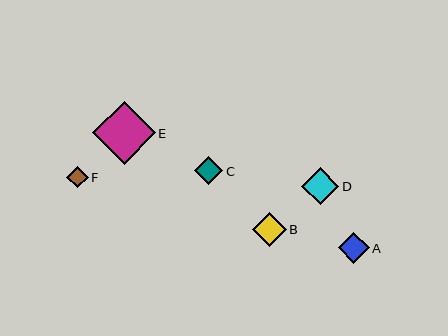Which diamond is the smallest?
Diamond F is the smallest with a size of approximately 21 pixels.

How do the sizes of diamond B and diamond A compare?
Diamond B and diamond A are approximately the same size.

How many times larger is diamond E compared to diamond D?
Diamond E is approximately 1.7 times the size of diamond D.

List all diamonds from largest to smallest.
From largest to smallest: E, D, B, A, C, F.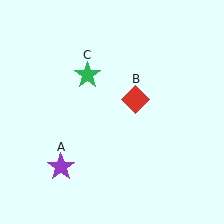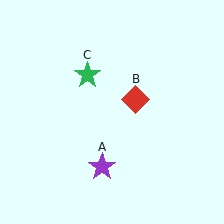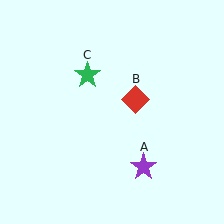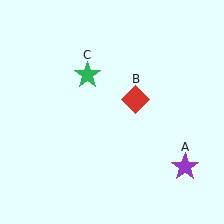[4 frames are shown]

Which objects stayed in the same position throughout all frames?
Red diamond (object B) and green star (object C) remained stationary.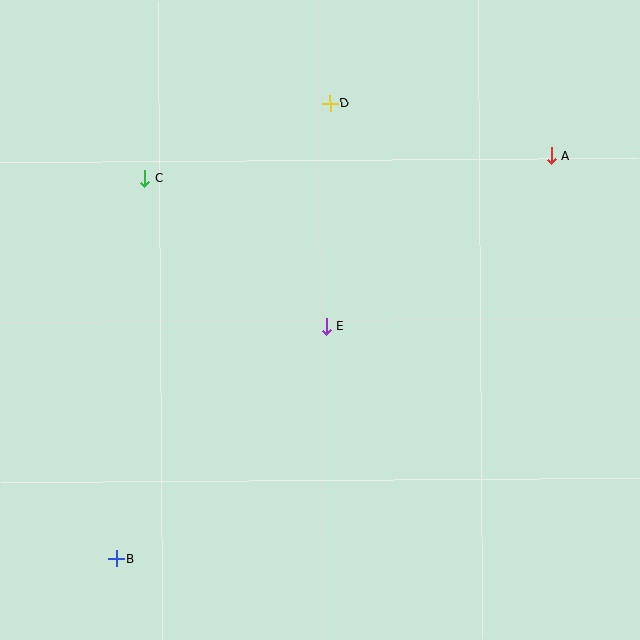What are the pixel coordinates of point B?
Point B is at (116, 559).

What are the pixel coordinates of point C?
Point C is at (145, 179).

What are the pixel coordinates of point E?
Point E is at (326, 326).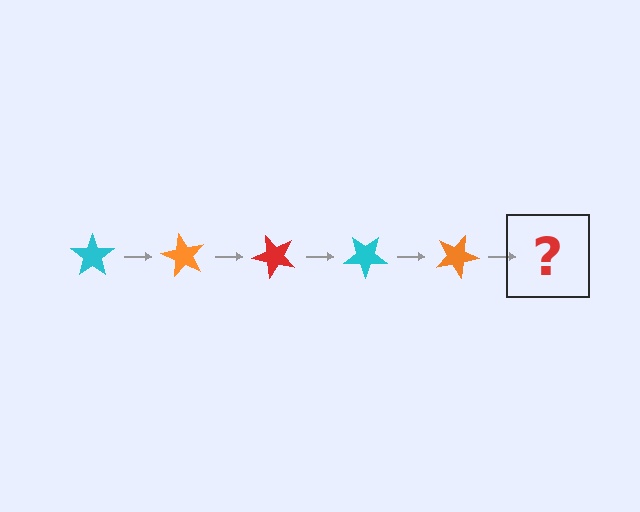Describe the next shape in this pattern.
It should be a red star, rotated 300 degrees from the start.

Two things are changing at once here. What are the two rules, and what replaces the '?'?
The two rules are that it rotates 60 degrees each step and the color cycles through cyan, orange, and red. The '?' should be a red star, rotated 300 degrees from the start.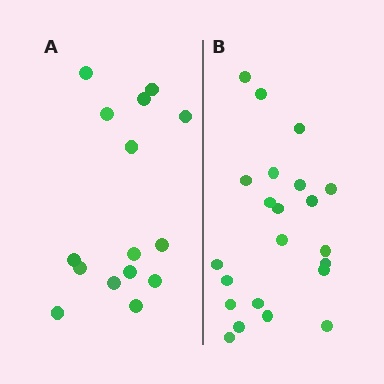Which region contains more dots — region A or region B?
Region B (the right region) has more dots.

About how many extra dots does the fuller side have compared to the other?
Region B has roughly 8 or so more dots than region A.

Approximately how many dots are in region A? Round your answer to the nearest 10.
About 20 dots. (The exact count is 15, which rounds to 20.)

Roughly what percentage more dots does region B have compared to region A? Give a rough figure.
About 45% more.